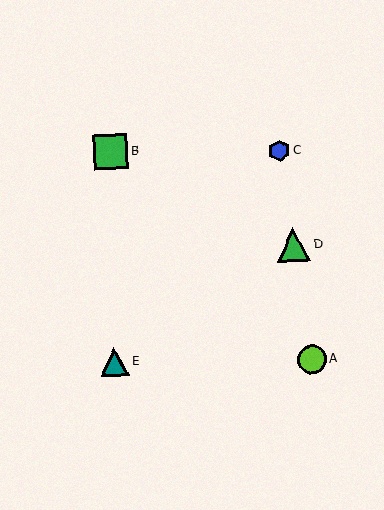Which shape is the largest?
The green square (labeled B) is the largest.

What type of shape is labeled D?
Shape D is a green triangle.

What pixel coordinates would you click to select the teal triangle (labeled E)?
Click at (114, 362) to select the teal triangle E.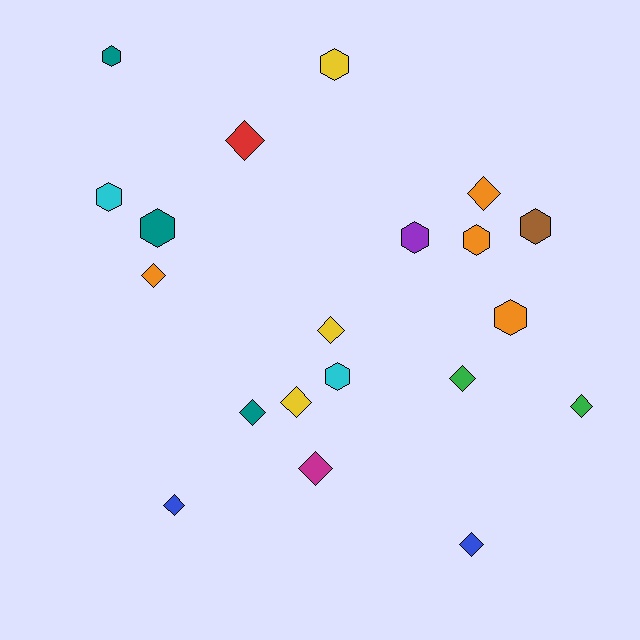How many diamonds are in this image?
There are 11 diamonds.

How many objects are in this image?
There are 20 objects.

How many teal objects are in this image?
There are 3 teal objects.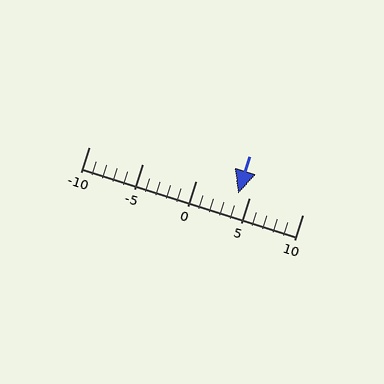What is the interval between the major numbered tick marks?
The major tick marks are spaced 5 units apart.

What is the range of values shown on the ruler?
The ruler shows values from -10 to 10.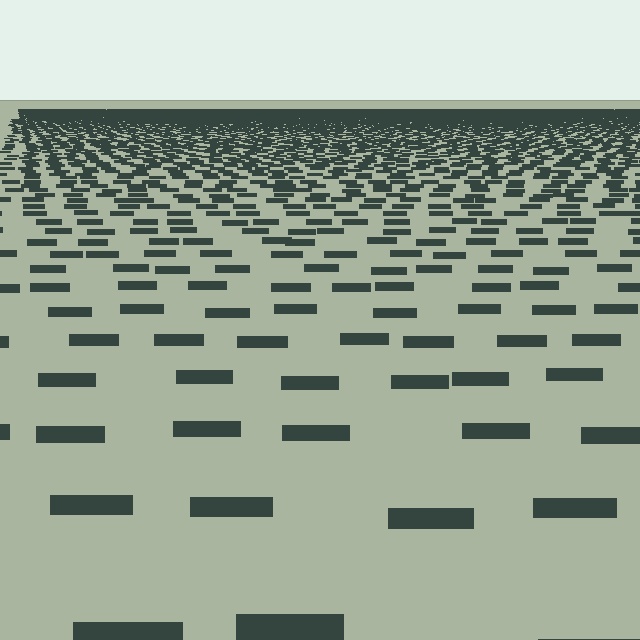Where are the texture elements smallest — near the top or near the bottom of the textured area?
Near the top.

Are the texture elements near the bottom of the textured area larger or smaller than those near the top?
Larger. Near the bottom, elements are closer to the viewer and appear at a bigger on-screen size.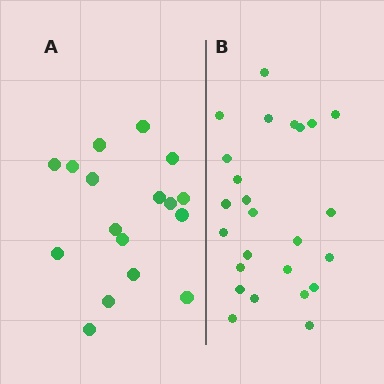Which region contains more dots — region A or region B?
Region B (the right region) has more dots.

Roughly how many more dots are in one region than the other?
Region B has roughly 8 or so more dots than region A.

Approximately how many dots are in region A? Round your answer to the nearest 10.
About 20 dots. (The exact count is 17, which rounds to 20.)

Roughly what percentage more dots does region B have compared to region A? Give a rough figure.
About 45% more.